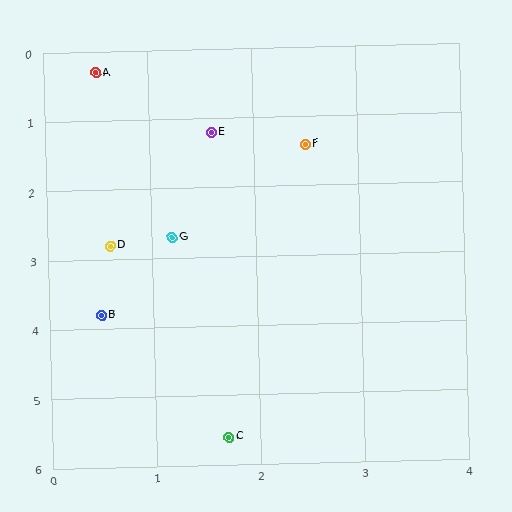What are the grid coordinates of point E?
Point E is at approximately (1.6, 1.2).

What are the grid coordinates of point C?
Point C is at approximately (1.7, 5.6).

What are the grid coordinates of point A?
Point A is at approximately (0.5, 0.3).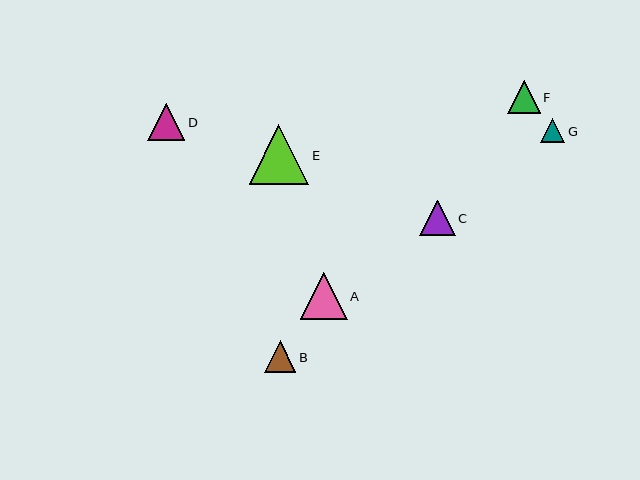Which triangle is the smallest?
Triangle G is the smallest with a size of approximately 24 pixels.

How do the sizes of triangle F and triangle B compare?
Triangle F and triangle B are approximately the same size.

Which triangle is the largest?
Triangle E is the largest with a size of approximately 60 pixels.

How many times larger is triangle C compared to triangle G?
Triangle C is approximately 1.5 times the size of triangle G.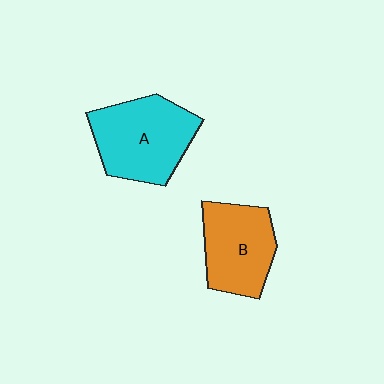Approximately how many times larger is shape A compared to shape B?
Approximately 1.2 times.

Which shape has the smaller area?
Shape B (orange).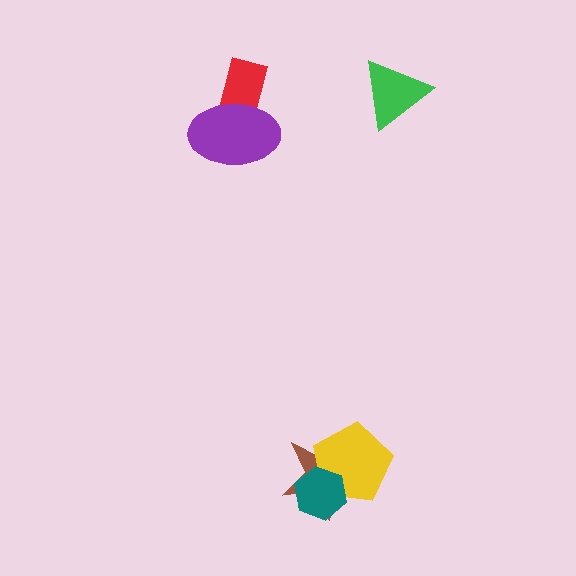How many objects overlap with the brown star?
2 objects overlap with the brown star.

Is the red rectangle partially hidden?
Yes, it is partially covered by another shape.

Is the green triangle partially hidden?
No, no other shape covers it.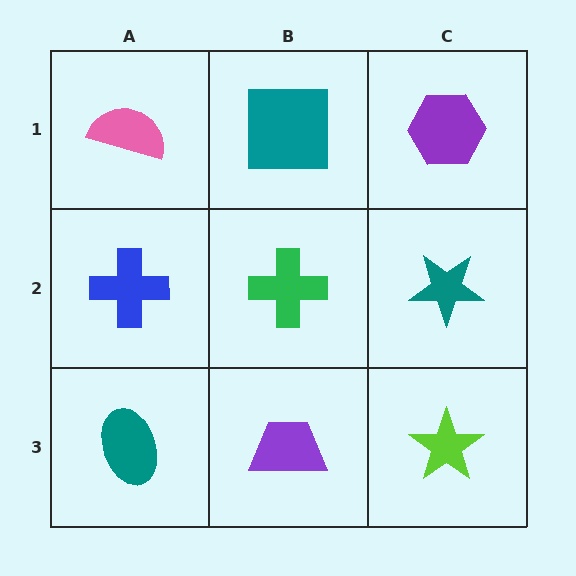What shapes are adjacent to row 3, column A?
A blue cross (row 2, column A), a purple trapezoid (row 3, column B).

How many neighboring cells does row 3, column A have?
2.